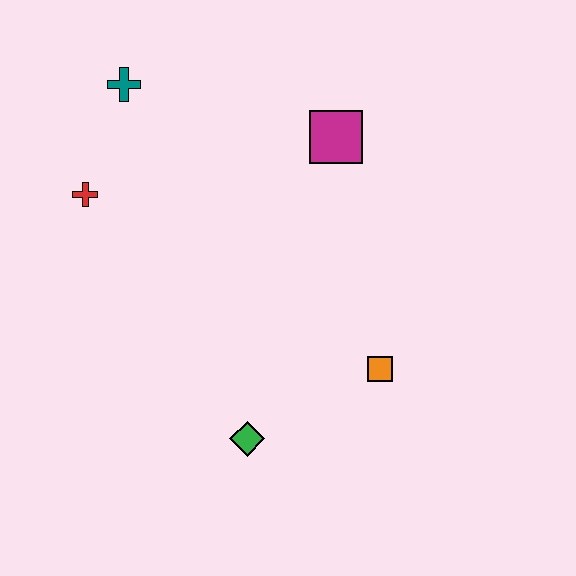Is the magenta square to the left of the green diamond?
No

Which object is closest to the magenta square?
The teal cross is closest to the magenta square.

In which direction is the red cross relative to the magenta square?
The red cross is to the left of the magenta square.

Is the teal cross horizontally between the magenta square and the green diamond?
No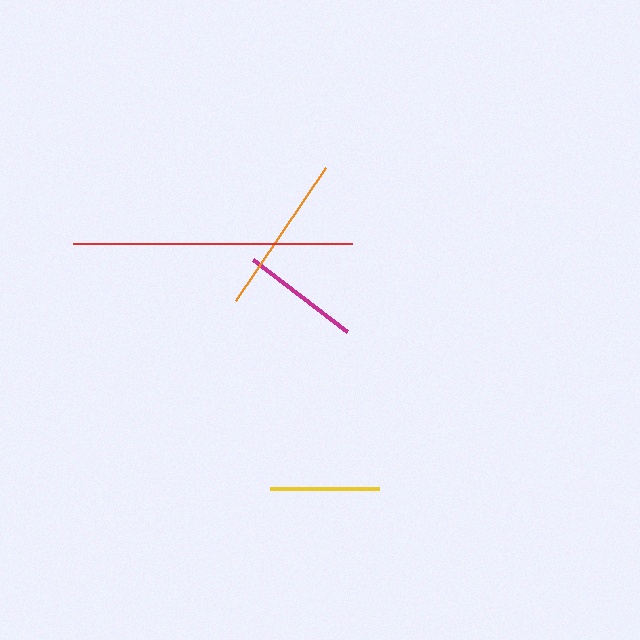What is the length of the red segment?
The red segment is approximately 279 pixels long.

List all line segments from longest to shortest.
From longest to shortest: red, orange, magenta, yellow.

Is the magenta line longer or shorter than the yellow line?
The magenta line is longer than the yellow line.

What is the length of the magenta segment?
The magenta segment is approximately 118 pixels long.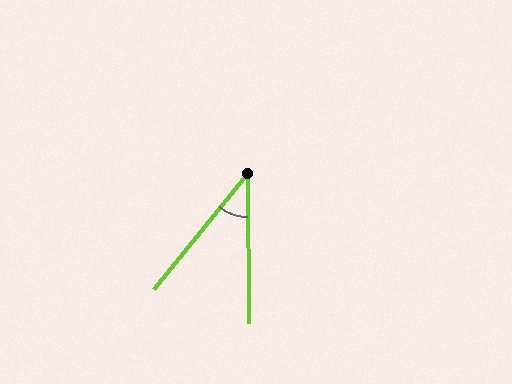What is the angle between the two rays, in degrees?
Approximately 40 degrees.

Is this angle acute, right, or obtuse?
It is acute.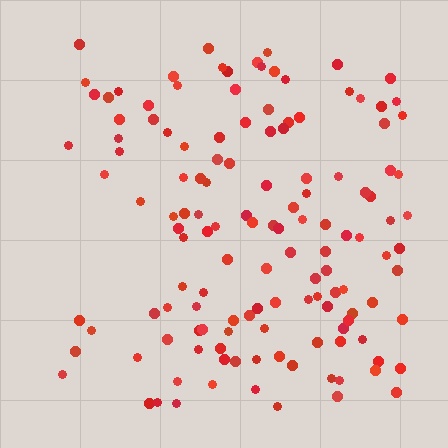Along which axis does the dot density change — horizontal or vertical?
Horizontal.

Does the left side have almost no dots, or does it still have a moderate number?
Still a moderate number, just noticeably fewer than the right.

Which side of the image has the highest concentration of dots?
The right.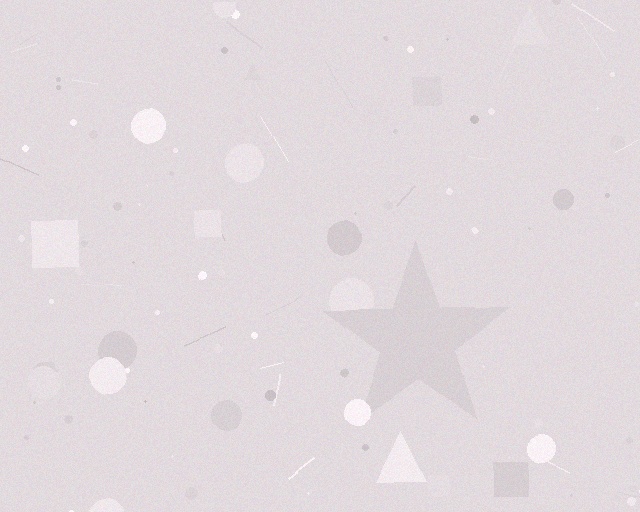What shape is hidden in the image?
A star is hidden in the image.